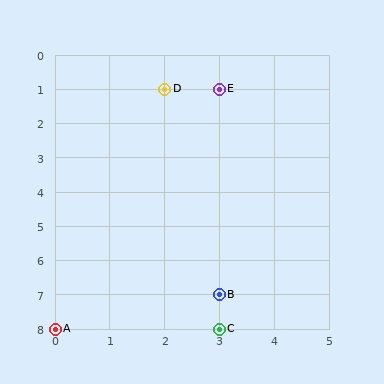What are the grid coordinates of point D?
Point D is at grid coordinates (2, 1).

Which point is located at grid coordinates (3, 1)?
Point E is at (3, 1).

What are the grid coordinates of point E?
Point E is at grid coordinates (3, 1).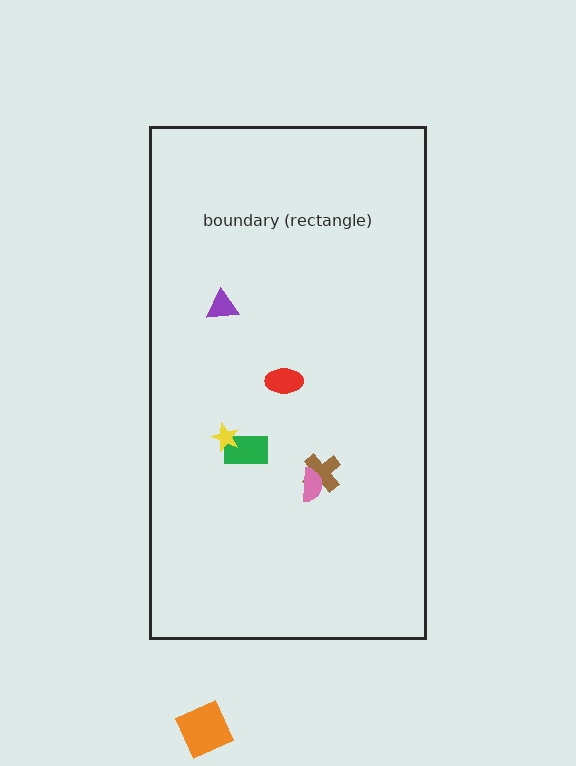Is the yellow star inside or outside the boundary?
Inside.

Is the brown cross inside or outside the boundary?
Inside.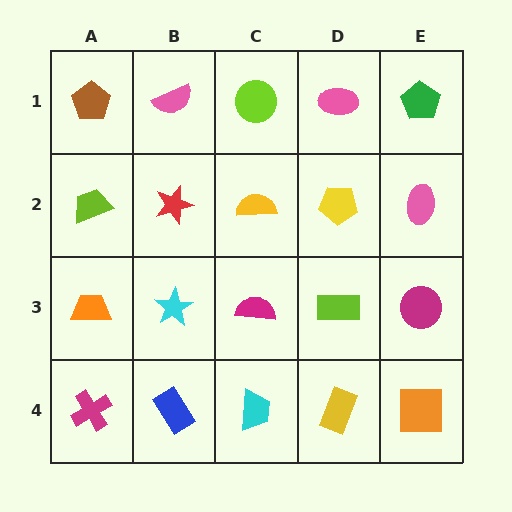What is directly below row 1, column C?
A yellow semicircle.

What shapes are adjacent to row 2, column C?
A lime circle (row 1, column C), a magenta semicircle (row 3, column C), a red star (row 2, column B), a yellow pentagon (row 2, column D).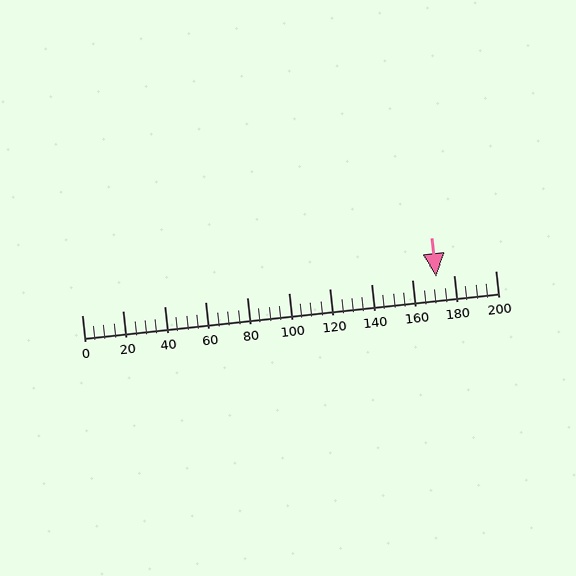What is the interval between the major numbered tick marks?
The major tick marks are spaced 20 units apart.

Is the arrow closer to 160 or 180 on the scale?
The arrow is closer to 180.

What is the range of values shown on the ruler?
The ruler shows values from 0 to 200.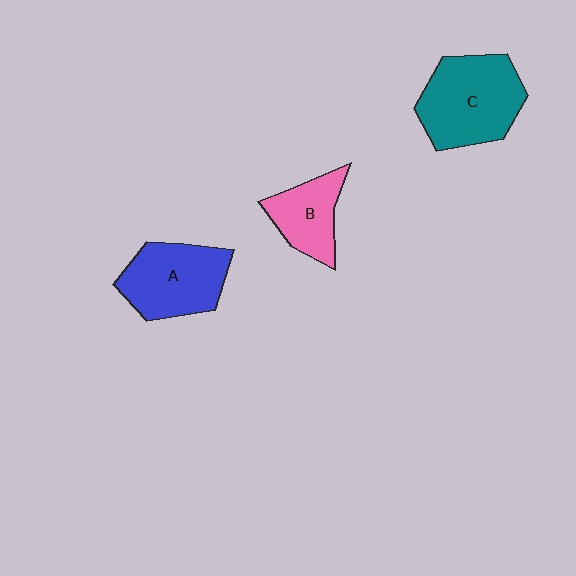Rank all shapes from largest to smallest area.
From largest to smallest: C (teal), A (blue), B (pink).